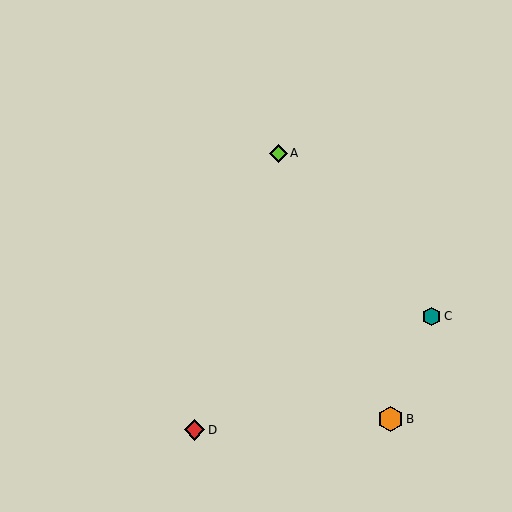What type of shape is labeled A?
Shape A is a lime diamond.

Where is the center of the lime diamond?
The center of the lime diamond is at (278, 153).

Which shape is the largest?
The orange hexagon (labeled B) is the largest.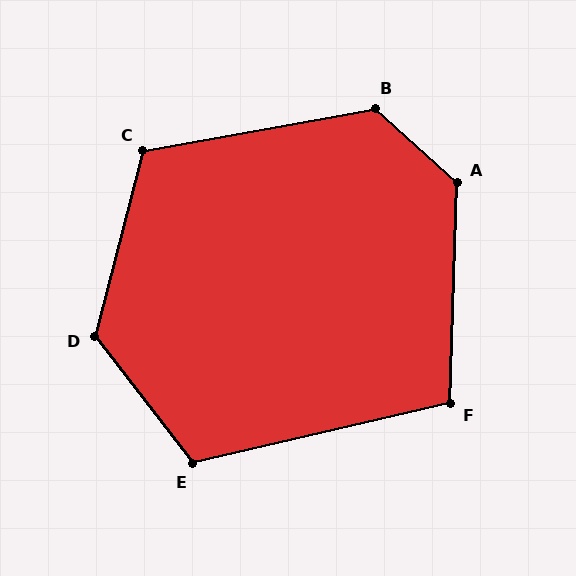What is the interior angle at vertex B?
Approximately 128 degrees (obtuse).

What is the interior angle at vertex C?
Approximately 115 degrees (obtuse).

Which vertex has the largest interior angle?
A, at approximately 130 degrees.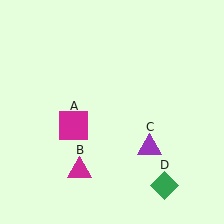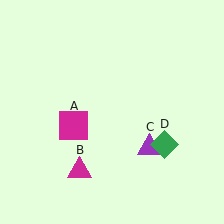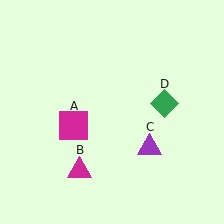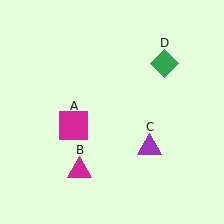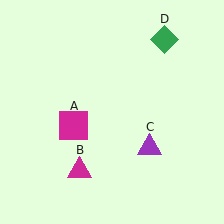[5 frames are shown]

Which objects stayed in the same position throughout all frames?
Magenta square (object A) and magenta triangle (object B) and purple triangle (object C) remained stationary.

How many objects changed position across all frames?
1 object changed position: green diamond (object D).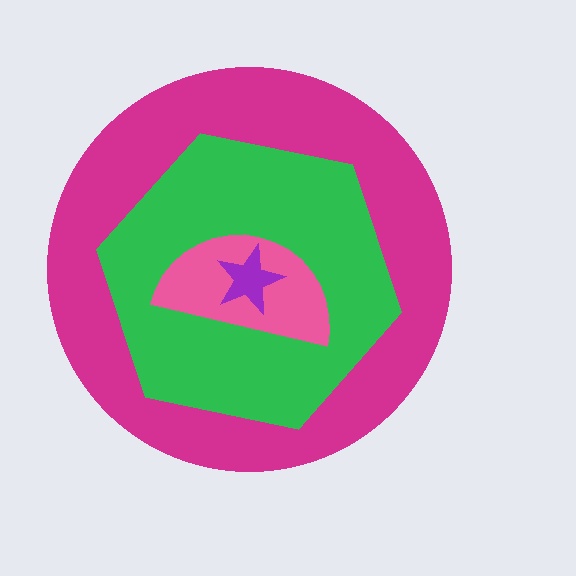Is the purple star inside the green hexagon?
Yes.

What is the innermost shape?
The purple star.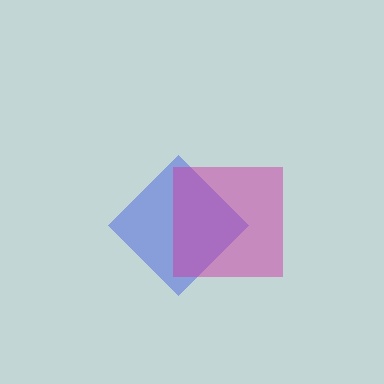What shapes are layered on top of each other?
The layered shapes are: a blue diamond, a magenta square.